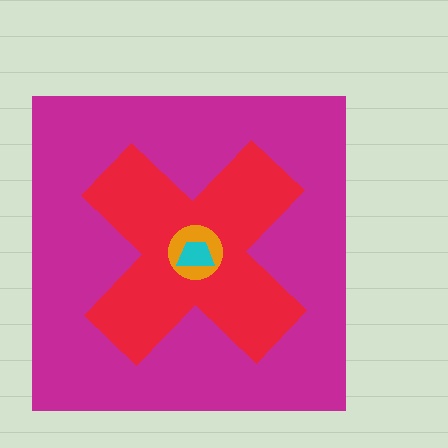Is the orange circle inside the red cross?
Yes.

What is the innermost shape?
The cyan trapezoid.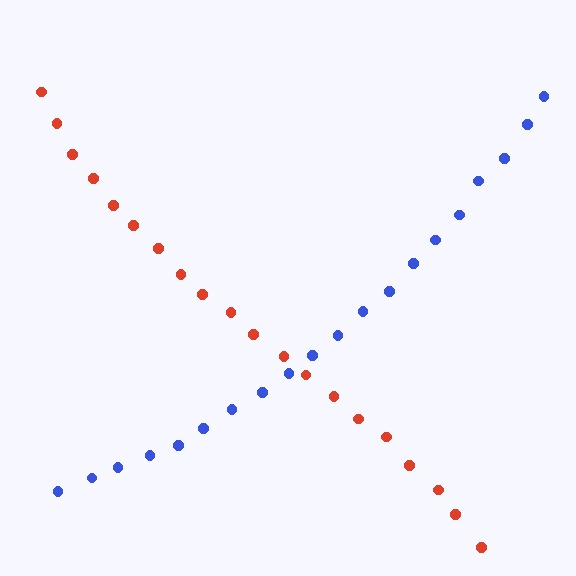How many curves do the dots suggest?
There are 2 distinct paths.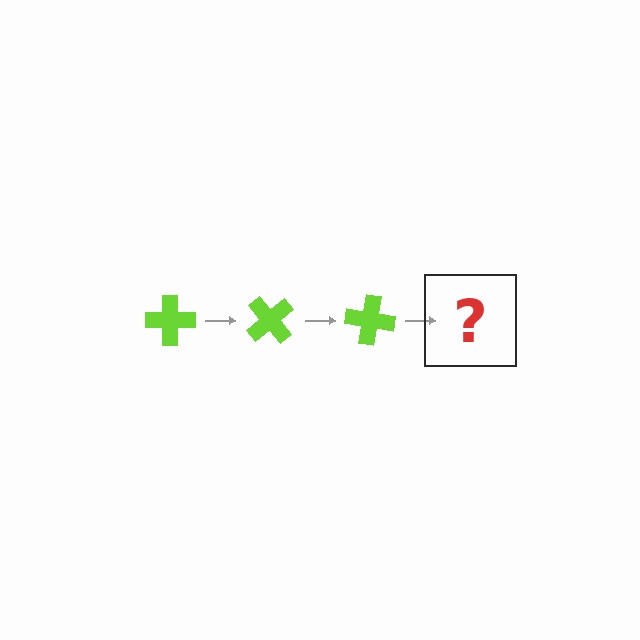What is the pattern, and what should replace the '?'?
The pattern is that the cross rotates 50 degrees each step. The '?' should be a lime cross rotated 150 degrees.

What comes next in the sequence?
The next element should be a lime cross rotated 150 degrees.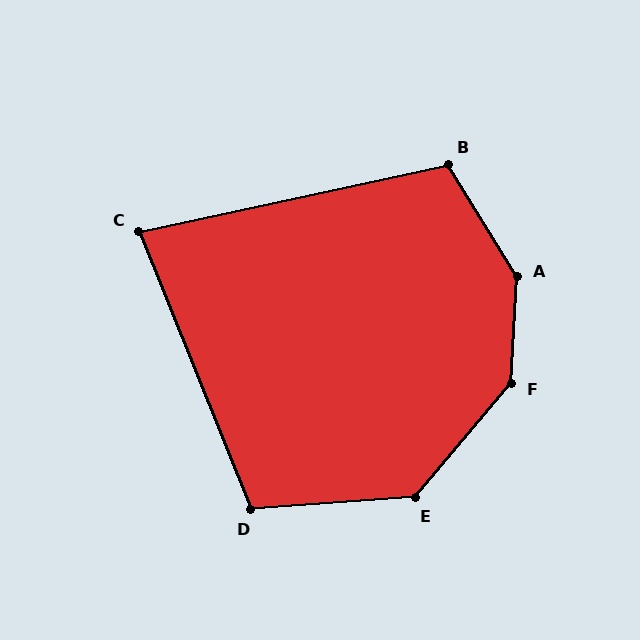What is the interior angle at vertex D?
Approximately 108 degrees (obtuse).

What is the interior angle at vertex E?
Approximately 134 degrees (obtuse).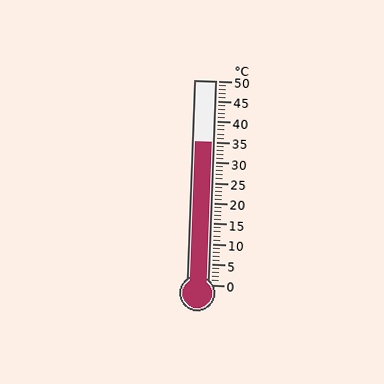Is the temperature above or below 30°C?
The temperature is above 30°C.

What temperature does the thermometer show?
The thermometer shows approximately 35°C.